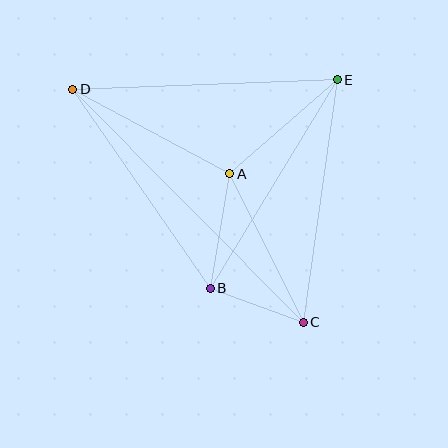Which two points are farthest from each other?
Points C and D are farthest from each other.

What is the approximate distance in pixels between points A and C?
The distance between A and C is approximately 166 pixels.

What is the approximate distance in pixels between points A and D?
The distance between A and D is approximately 178 pixels.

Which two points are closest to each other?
Points B and C are closest to each other.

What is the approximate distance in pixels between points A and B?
The distance between A and B is approximately 116 pixels.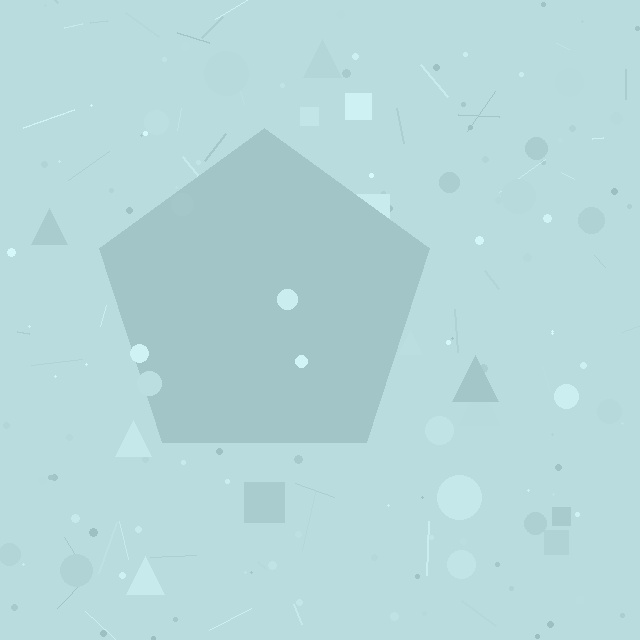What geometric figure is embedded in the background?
A pentagon is embedded in the background.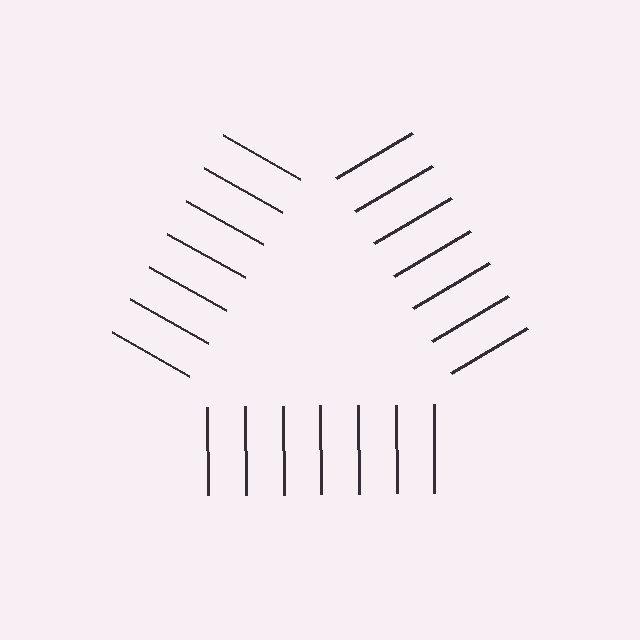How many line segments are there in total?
21 — 7 along each of the 3 edges.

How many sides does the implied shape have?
3 sides — the line-ends trace a triangle.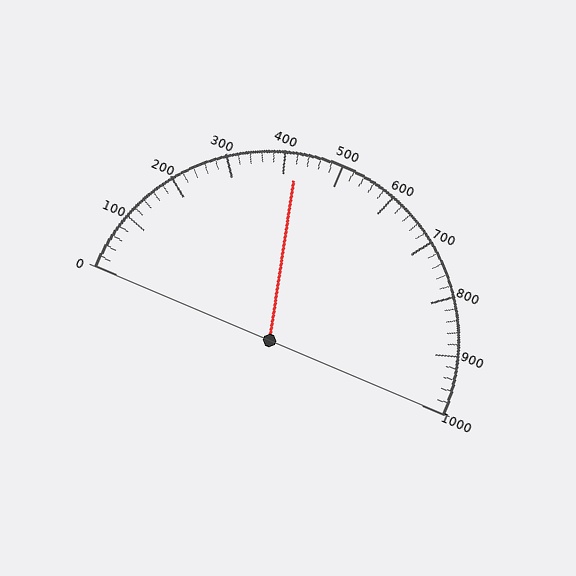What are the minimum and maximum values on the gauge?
The gauge ranges from 0 to 1000.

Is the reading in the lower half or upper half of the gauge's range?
The reading is in the lower half of the range (0 to 1000).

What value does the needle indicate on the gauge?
The needle indicates approximately 420.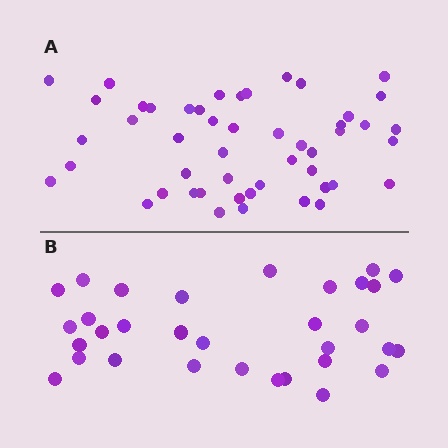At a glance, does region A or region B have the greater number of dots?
Region A (the top region) has more dots.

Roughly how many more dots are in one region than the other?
Region A has approximately 15 more dots than region B.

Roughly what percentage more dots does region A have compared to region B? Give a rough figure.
About 55% more.